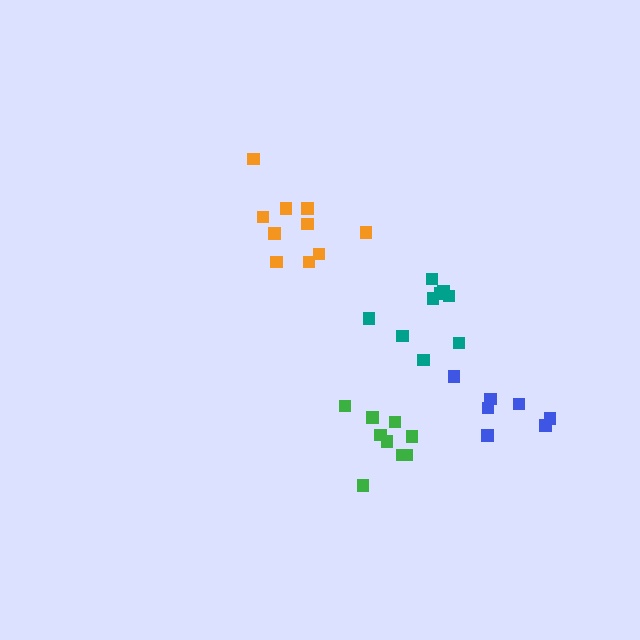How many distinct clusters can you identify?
There are 4 distinct clusters.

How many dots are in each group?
Group 1: 9 dots, Group 2: 10 dots, Group 3: 9 dots, Group 4: 7 dots (35 total).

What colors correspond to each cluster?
The clusters are colored: green, orange, teal, blue.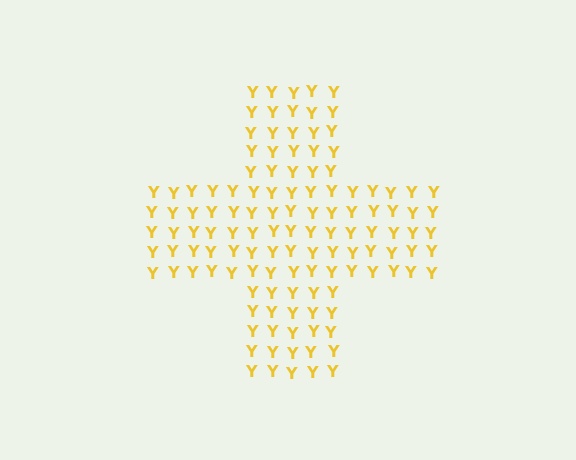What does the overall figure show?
The overall figure shows a cross.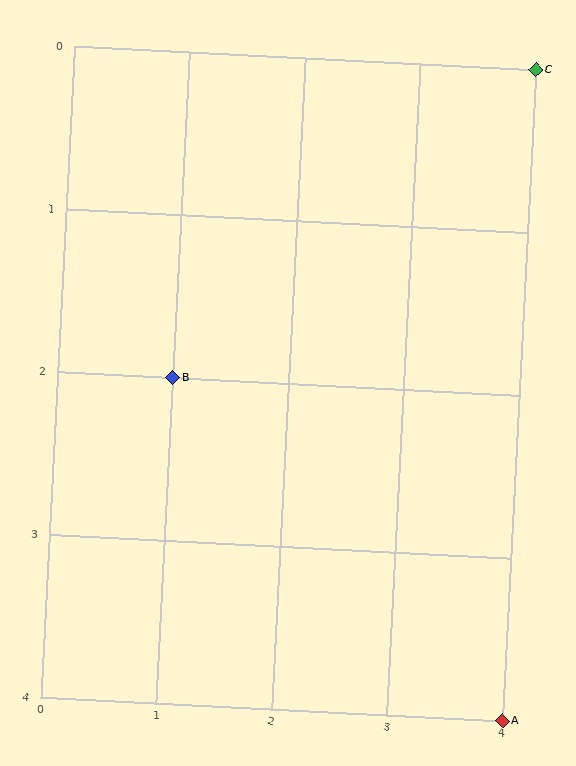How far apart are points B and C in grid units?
Points B and C are 3 columns and 2 rows apart (about 3.6 grid units diagonally).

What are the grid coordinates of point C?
Point C is at grid coordinates (4, 0).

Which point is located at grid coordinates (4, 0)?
Point C is at (4, 0).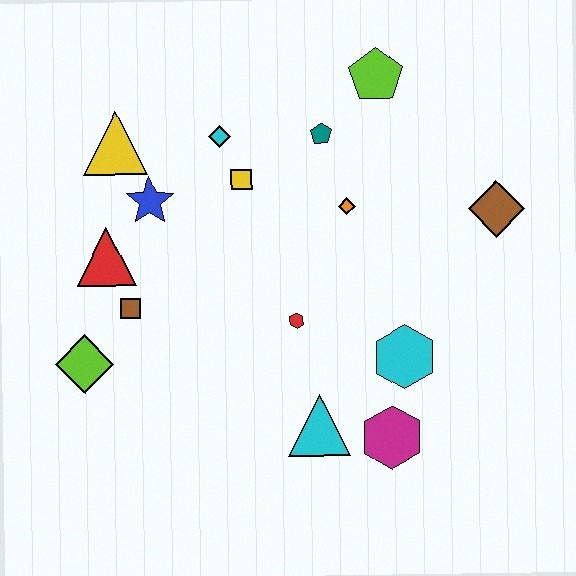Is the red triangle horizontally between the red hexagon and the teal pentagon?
No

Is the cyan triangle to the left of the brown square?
No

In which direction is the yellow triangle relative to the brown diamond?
The yellow triangle is to the left of the brown diamond.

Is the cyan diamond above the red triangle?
Yes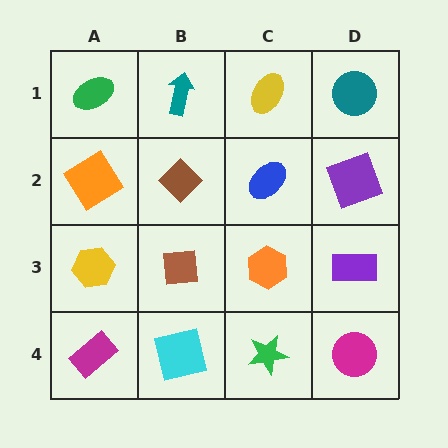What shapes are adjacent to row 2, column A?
A green ellipse (row 1, column A), a yellow hexagon (row 3, column A), a brown diamond (row 2, column B).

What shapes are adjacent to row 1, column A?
An orange diamond (row 2, column A), a teal arrow (row 1, column B).